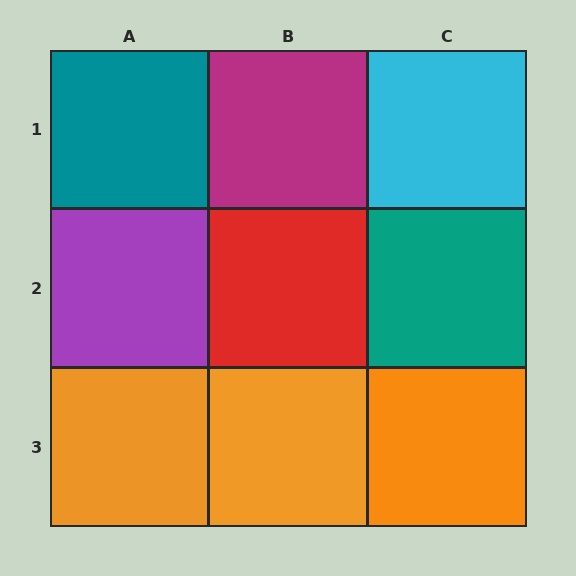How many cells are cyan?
1 cell is cyan.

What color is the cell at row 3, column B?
Orange.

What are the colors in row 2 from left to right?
Purple, red, teal.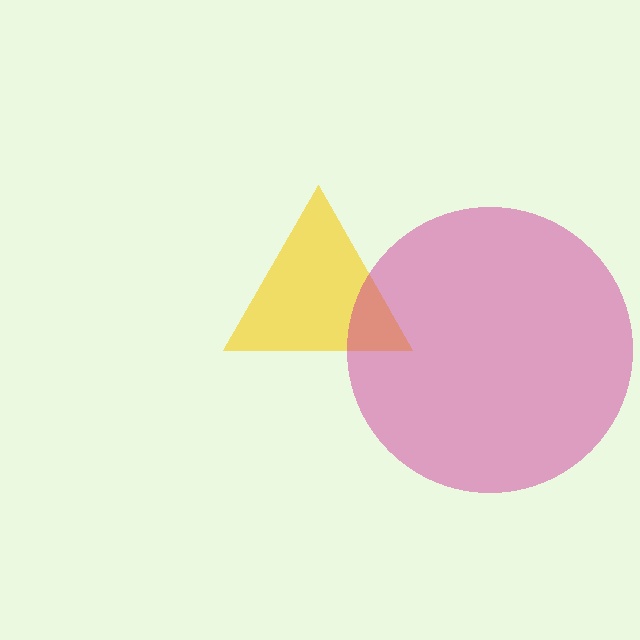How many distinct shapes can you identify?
There are 2 distinct shapes: a yellow triangle, a magenta circle.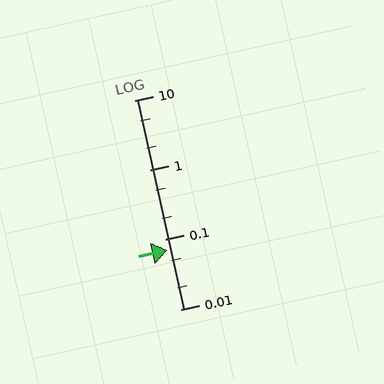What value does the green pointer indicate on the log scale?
The pointer indicates approximately 0.07.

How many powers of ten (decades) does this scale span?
The scale spans 3 decades, from 0.01 to 10.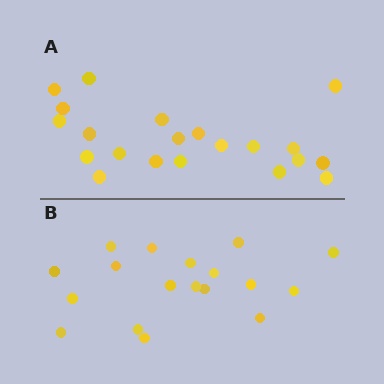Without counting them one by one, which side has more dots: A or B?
Region A (the top region) has more dots.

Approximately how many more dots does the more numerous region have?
Region A has just a few more — roughly 2 or 3 more dots than region B.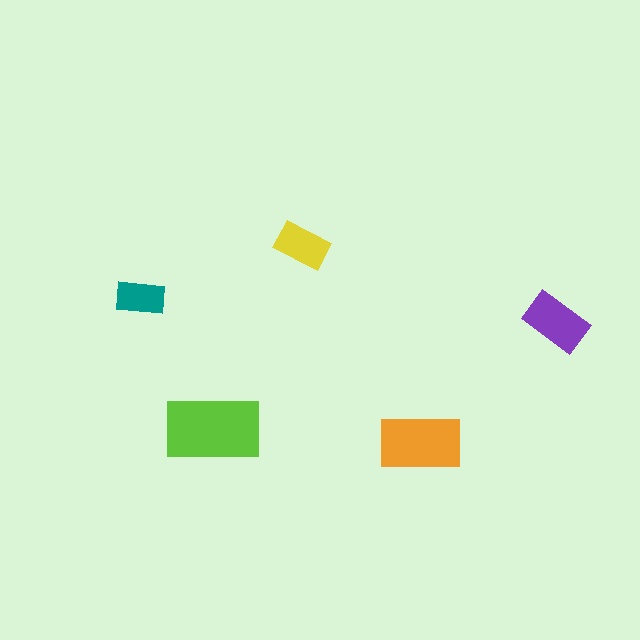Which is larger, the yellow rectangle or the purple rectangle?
The purple one.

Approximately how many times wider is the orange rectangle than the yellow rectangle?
About 1.5 times wider.